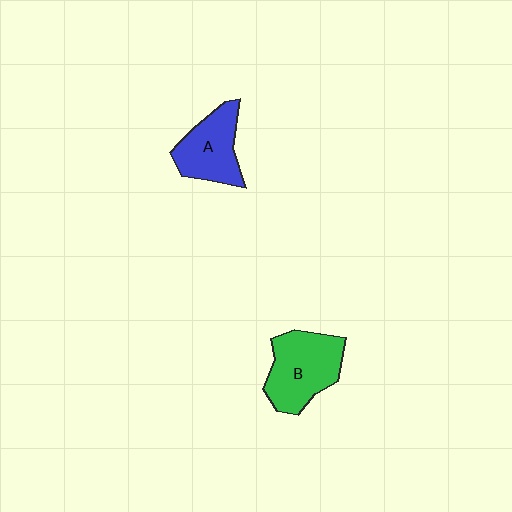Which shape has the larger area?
Shape B (green).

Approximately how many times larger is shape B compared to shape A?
Approximately 1.2 times.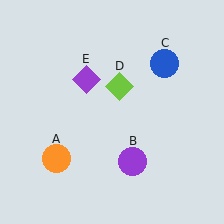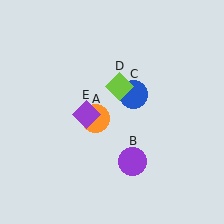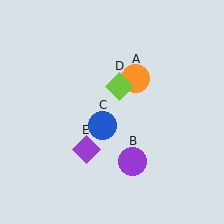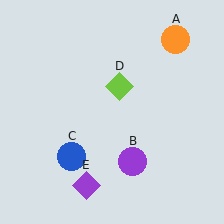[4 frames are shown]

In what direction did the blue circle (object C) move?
The blue circle (object C) moved down and to the left.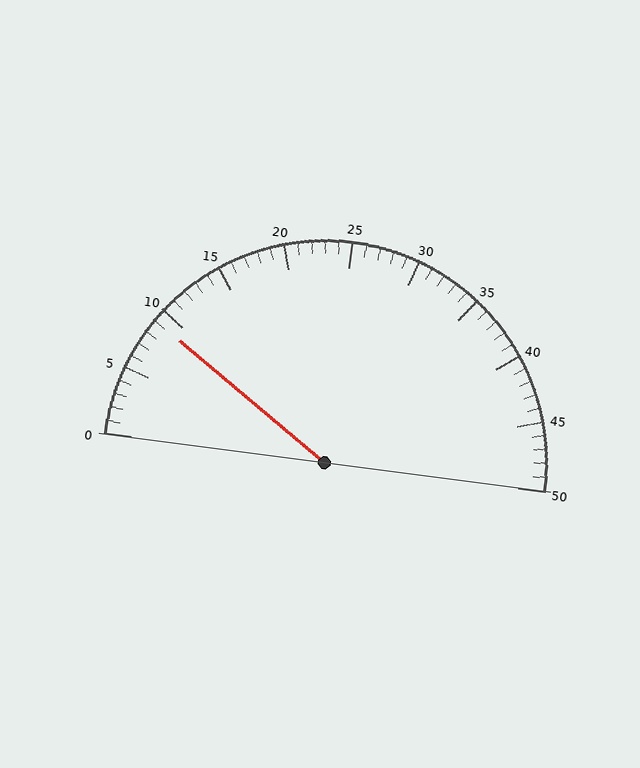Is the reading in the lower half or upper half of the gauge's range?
The reading is in the lower half of the range (0 to 50).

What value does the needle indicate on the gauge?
The needle indicates approximately 9.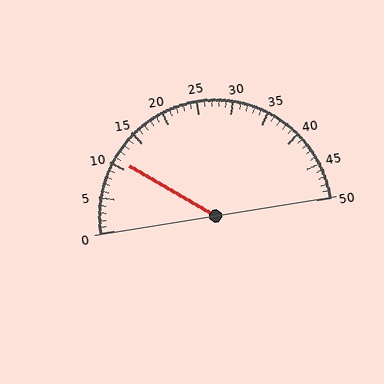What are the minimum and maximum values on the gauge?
The gauge ranges from 0 to 50.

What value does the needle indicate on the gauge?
The needle indicates approximately 11.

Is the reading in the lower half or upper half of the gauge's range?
The reading is in the lower half of the range (0 to 50).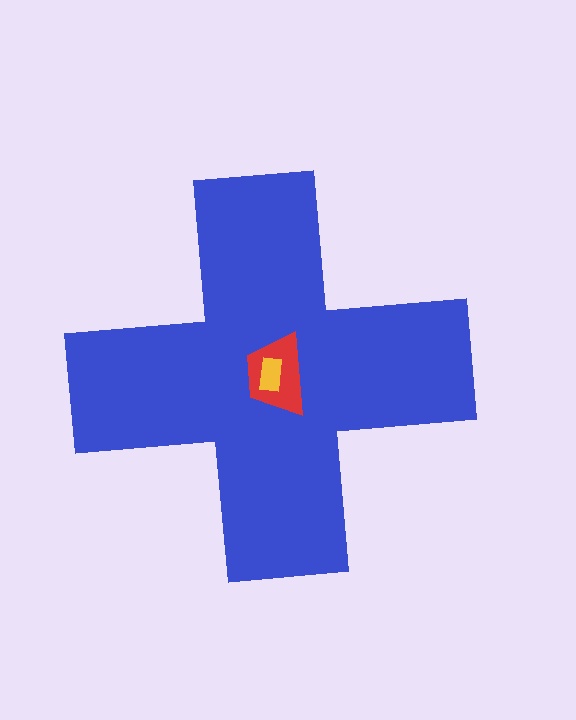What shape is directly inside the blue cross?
The red trapezoid.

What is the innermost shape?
The yellow rectangle.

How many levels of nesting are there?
3.